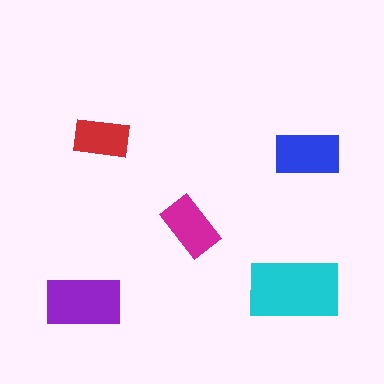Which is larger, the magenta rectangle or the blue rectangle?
The blue one.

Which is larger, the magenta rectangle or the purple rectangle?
The purple one.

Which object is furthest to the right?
The blue rectangle is rightmost.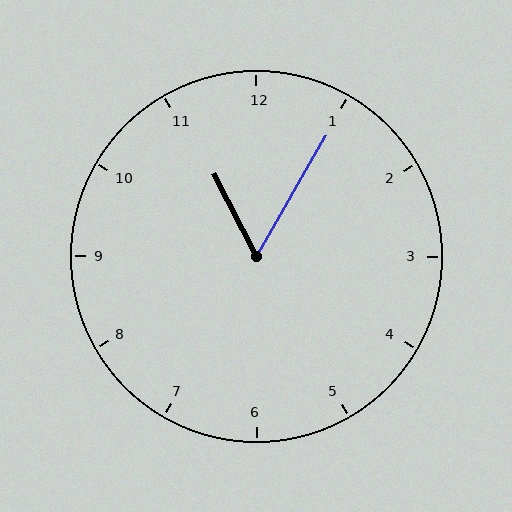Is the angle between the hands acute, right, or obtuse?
It is acute.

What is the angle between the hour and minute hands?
Approximately 58 degrees.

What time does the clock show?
11:05.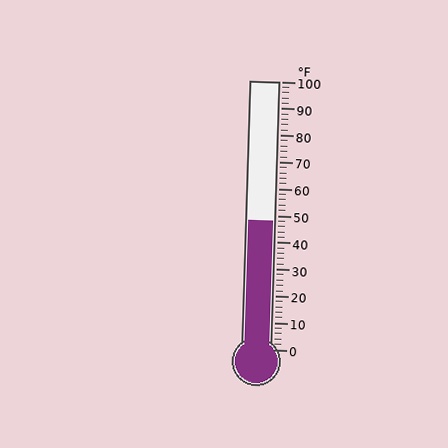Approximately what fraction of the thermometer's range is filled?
The thermometer is filled to approximately 50% of its range.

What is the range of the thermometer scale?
The thermometer scale ranges from 0°F to 100°F.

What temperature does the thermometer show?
The thermometer shows approximately 48°F.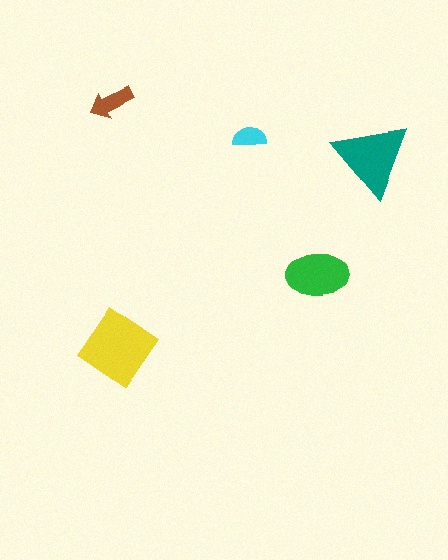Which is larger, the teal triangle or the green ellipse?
The teal triangle.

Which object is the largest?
The yellow diamond.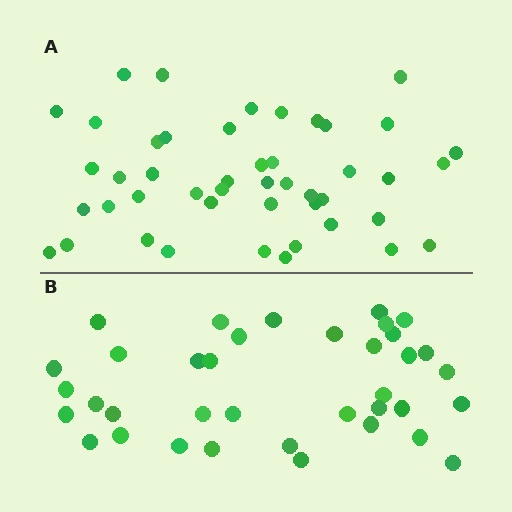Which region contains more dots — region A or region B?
Region A (the top region) has more dots.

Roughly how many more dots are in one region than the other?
Region A has roughly 8 or so more dots than region B.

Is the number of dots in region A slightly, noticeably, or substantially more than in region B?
Region A has only slightly more — the two regions are fairly close. The ratio is roughly 1.2 to 1.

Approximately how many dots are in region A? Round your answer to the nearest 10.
About 50 dots. (The exact count is 46, which rounds to 50.)